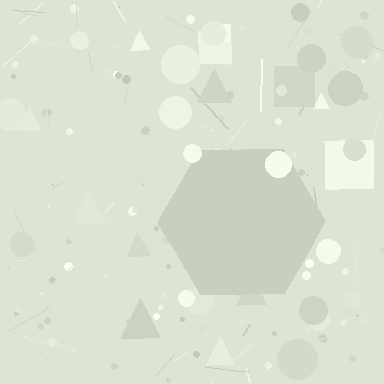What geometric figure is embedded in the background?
A hexagon is embedded in the background.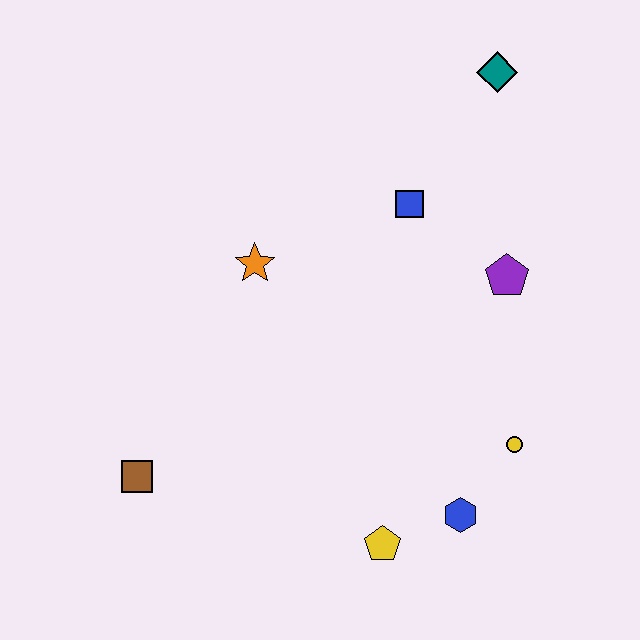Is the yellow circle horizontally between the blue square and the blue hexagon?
No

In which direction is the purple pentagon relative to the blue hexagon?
The purple pentagon is above the blue hexagon.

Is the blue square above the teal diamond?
No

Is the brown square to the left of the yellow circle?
Yes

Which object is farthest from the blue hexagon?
The teal diamond is farthest from the blue hexagon.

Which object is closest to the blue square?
The purple pentagon is closest to the blue square.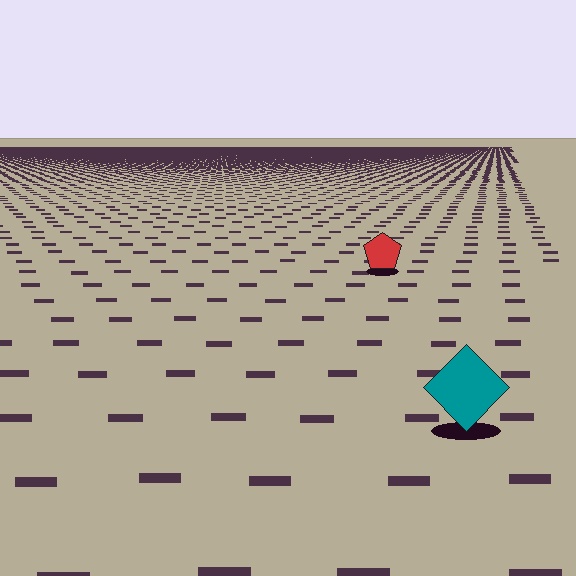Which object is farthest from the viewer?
The red pentagon is farthest from the viewer. It appears smaller and the ground texture around it is denser.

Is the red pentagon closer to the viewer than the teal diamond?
No. The teal diamond is closer — you can tell from the texture gradient: the ground texture is coarser near it.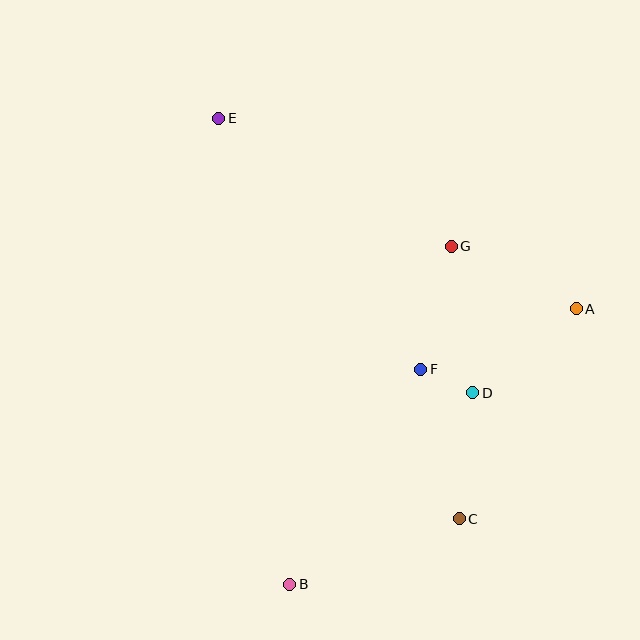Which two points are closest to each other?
Points D and F are closest to each other.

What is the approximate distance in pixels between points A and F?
The distance between A and F is approximately 167 pixels.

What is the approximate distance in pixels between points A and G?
The distance between A and G is approximately 140 pixels.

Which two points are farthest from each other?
Points B and E are farthest from each other.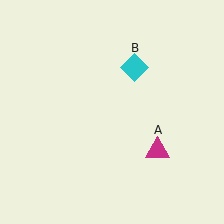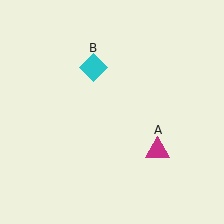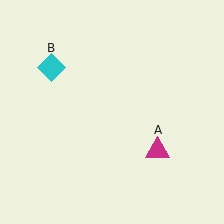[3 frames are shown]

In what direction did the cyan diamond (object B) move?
The cyan diamond (object B) moved left.